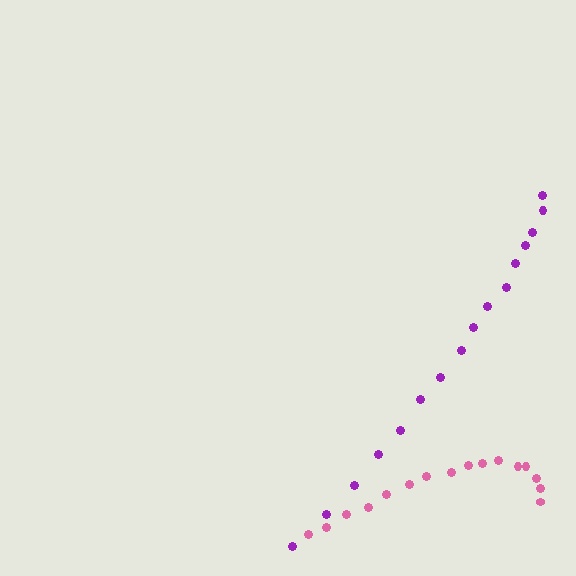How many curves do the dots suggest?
There are 2 distinct paths.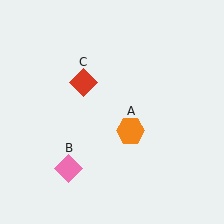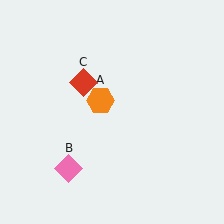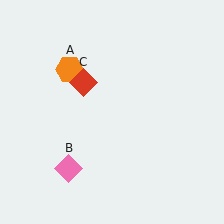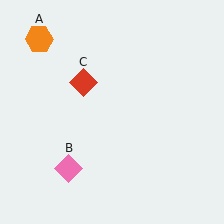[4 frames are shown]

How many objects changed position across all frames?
1 object changed position: orange hexagon (object A).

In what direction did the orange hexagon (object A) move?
The orange hexagon (object A) moved up and to the left.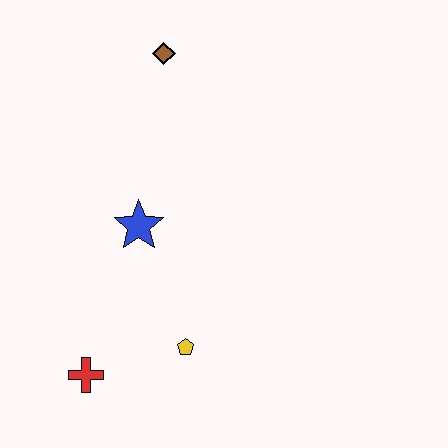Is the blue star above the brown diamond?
No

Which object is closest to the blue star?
The yellow pentagon is closest to the blue star.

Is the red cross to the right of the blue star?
No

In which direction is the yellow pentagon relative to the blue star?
The yellow pentagon is below the blue star.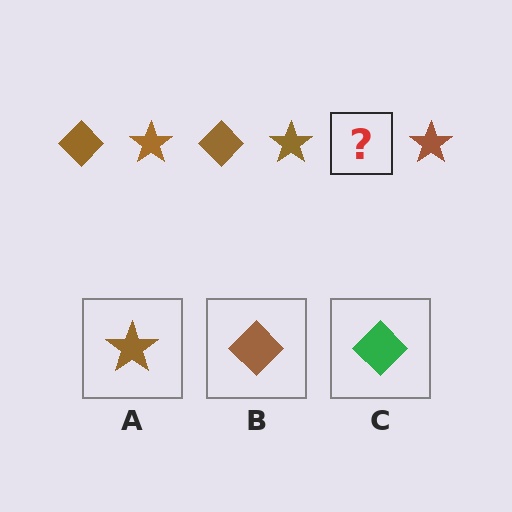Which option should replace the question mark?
Option B.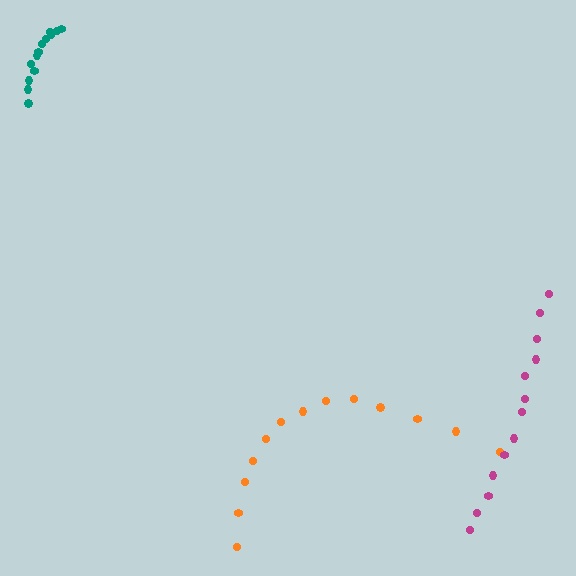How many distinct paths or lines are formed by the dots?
There are 3 distinct paths.